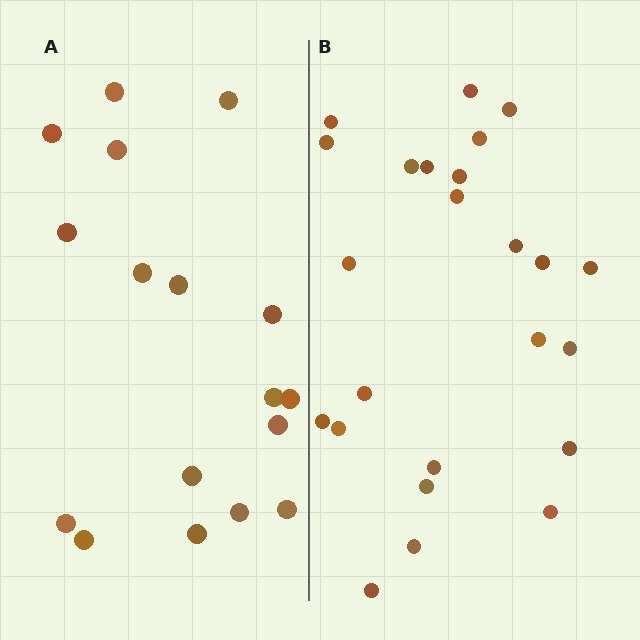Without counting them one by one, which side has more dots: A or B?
Region B (the right region) has more dots.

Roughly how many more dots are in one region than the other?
Region B has roughly 8 or so more dots than region A.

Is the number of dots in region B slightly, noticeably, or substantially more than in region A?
Region B has noticeably more, but not dramatically so. The ratio is roughly 1.4 to 1.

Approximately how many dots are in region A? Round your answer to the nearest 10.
About 20 dots. (The exact count is 17, which rounds to 20.)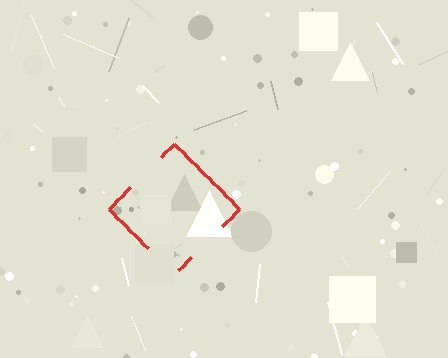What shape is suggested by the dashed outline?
The dashed outline suggests a diamond.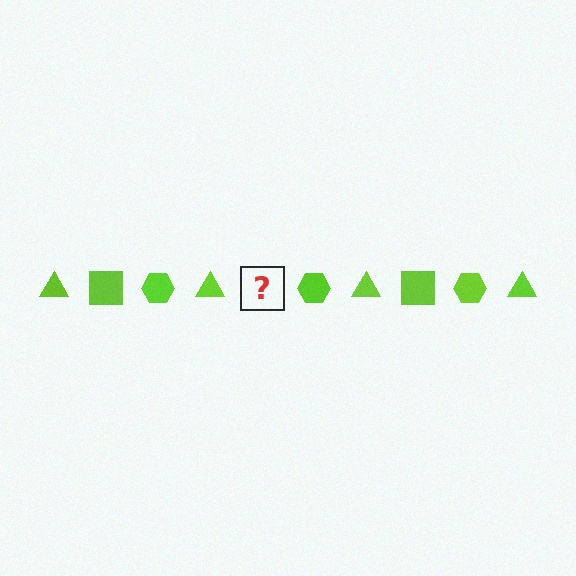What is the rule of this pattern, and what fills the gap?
The rule is that the pattern cycles through triangle, square, hexagon shapes in lime. The gap should be filled with a lime square.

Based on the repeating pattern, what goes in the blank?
The blank should be a lime square.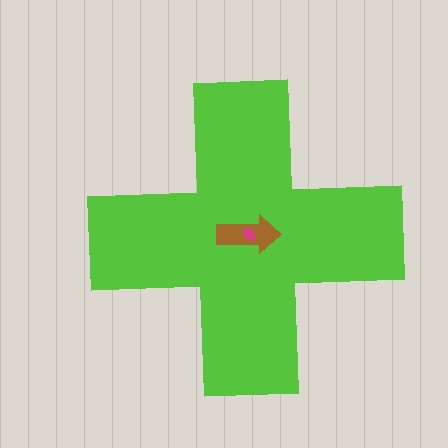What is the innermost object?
The magenta ellipse.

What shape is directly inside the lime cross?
The brown arrow.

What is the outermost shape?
The lime cross.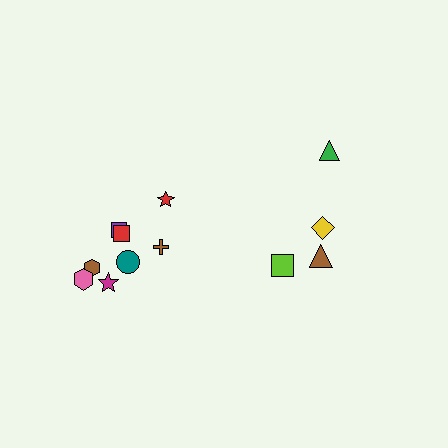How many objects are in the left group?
There are 8 objects.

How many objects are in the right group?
There are 4 objects.